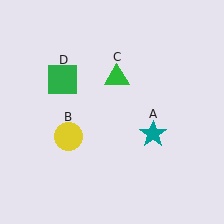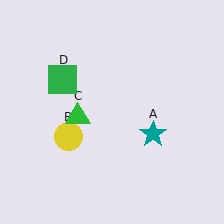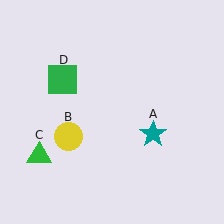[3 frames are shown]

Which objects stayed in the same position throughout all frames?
Teal star (object A) and yellow circle (object B) and green square (object D) remained stationary.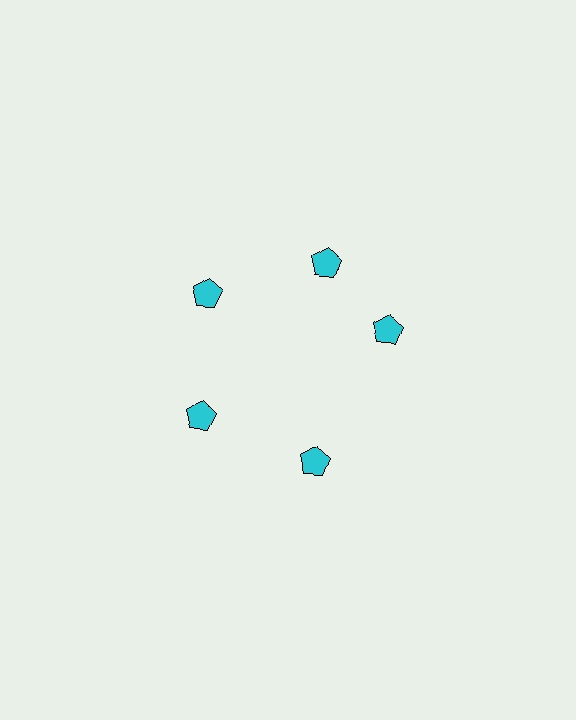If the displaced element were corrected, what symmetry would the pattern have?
It would have 5-fold rotational symmetry — the pattern would map onto itself every 72 degrees.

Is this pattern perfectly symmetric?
No. The 5 cyan pentagons are arranged in a ring, but one element near the 3 o'clock position is rotated out of alignment along the ring, breaking the 5-fold rotational symmetry.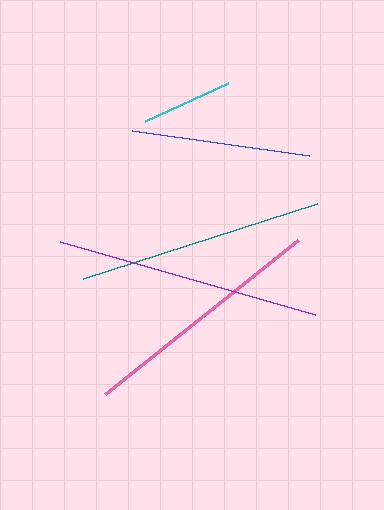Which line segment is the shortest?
The cyan line is the shortest at approximately 91 pixels.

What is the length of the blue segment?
The blue segment is approximately 180 pixels long.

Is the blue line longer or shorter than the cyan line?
The blue line is longer than the cyan line.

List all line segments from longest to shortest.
From longest to shortest: purple, pink, teal, blue, cyan.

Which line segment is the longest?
The purple line is the longest at approximately 265 pixels.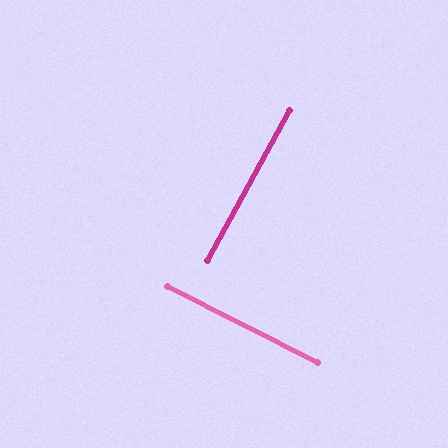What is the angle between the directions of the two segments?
Approximately 88 degrees.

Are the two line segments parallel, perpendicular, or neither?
Perpendicular — they meet at approximately 88°.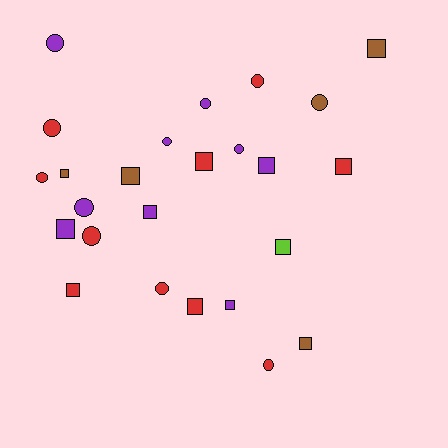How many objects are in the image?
There are 25 objects.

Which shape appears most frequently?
Square, with 13 objects.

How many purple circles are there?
There are 5 purple circles.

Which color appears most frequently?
Red, with 10 objects.